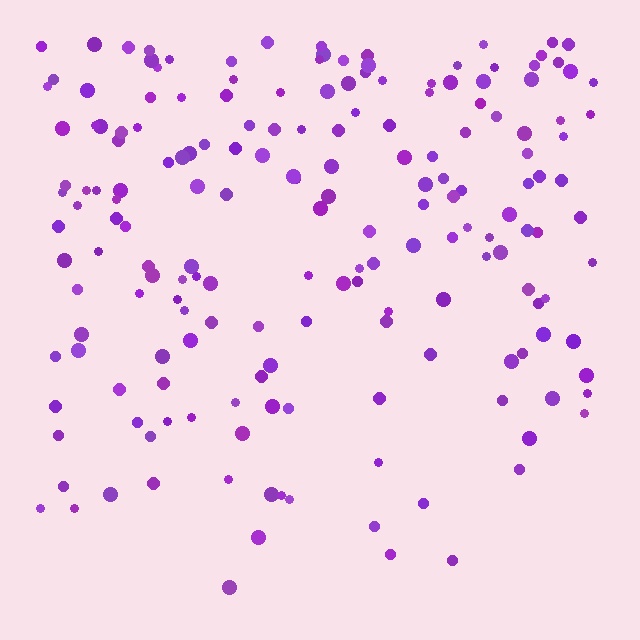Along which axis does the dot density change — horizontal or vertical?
Vertical.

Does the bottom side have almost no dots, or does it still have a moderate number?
Still a moderate number, just noticeably fewer than the top.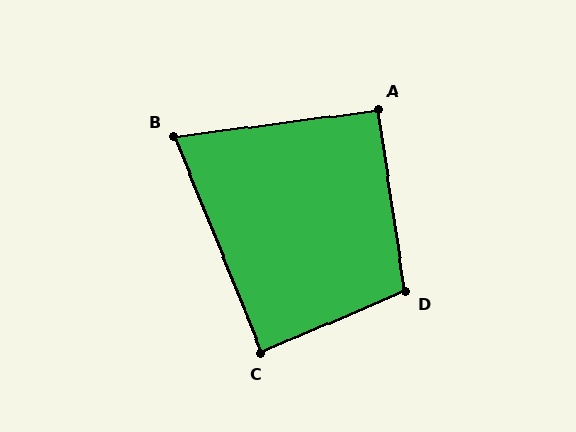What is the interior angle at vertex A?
Approximately 91 degrees (approximately right).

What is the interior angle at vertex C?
Approximately 89 degrees (approximately right).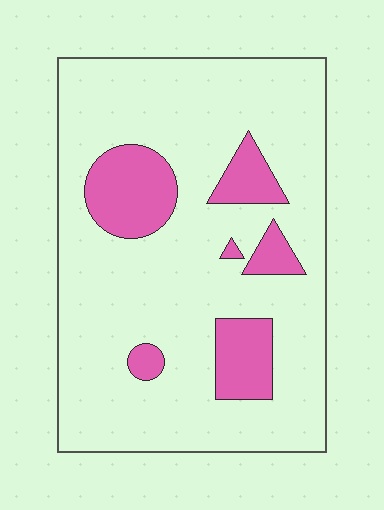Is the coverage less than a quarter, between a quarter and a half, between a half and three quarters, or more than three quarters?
Less than a quarter.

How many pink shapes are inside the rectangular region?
6.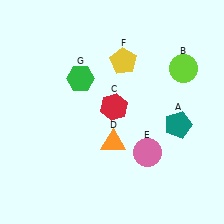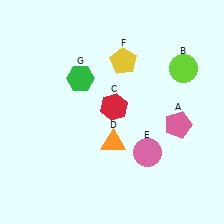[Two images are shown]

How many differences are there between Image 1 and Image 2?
There is 1 difference between the two images.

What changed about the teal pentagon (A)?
In Image 1, A is teal. In Image 2, it changed to pink.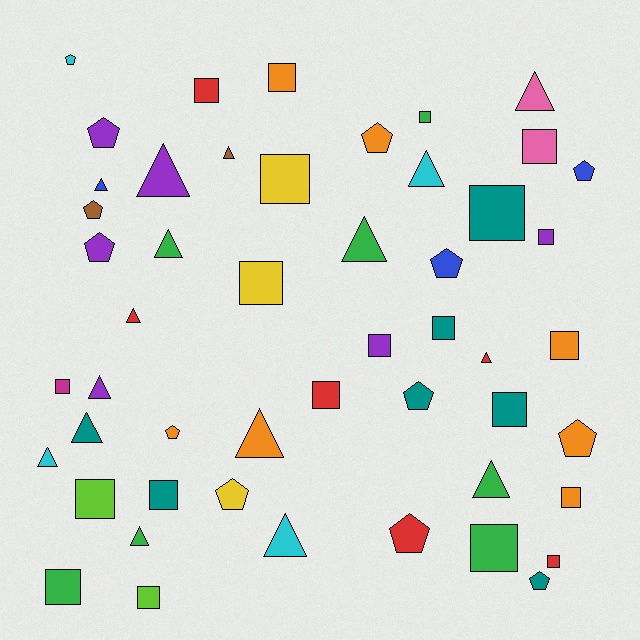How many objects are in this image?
There are 50 objects.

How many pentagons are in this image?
There are 13 pentagons.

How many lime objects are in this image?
There are 2 lime objects.